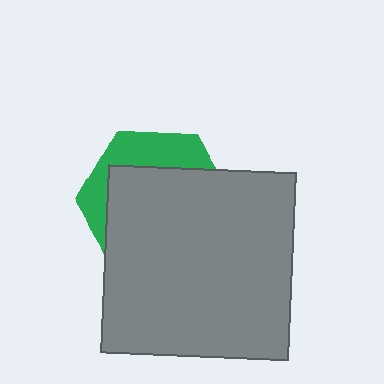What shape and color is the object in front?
The object in front is a gray square.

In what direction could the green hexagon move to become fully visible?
The green hexagon could move up. That would shift it out from behind the gray square entirely.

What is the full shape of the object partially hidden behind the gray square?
The partially hidden object is a green hexagon.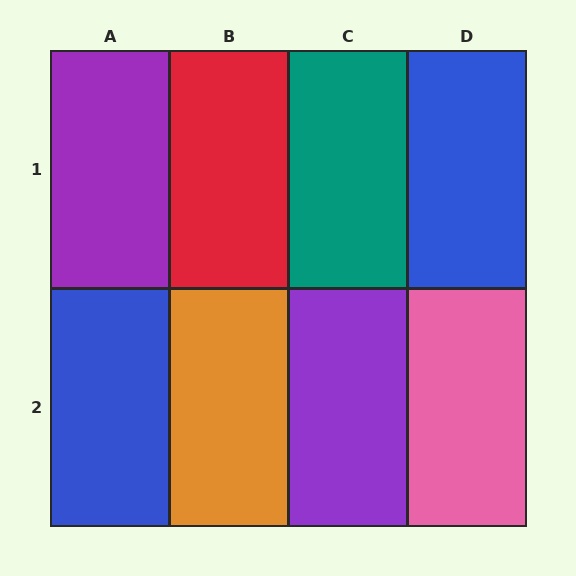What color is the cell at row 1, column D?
Blue.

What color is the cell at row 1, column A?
Purple.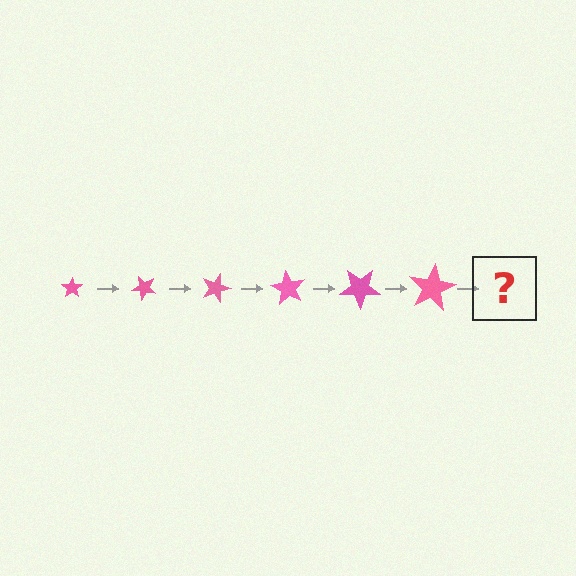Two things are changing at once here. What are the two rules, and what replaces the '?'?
The two rules are that the star grows larger each step and it rotates 45 degrees each step. The '?' should be a star, larger than the previous one and rotated 270 degrees from the start.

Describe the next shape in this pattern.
It should be a star, larger than the previous one and rotated 270 degrees from the start.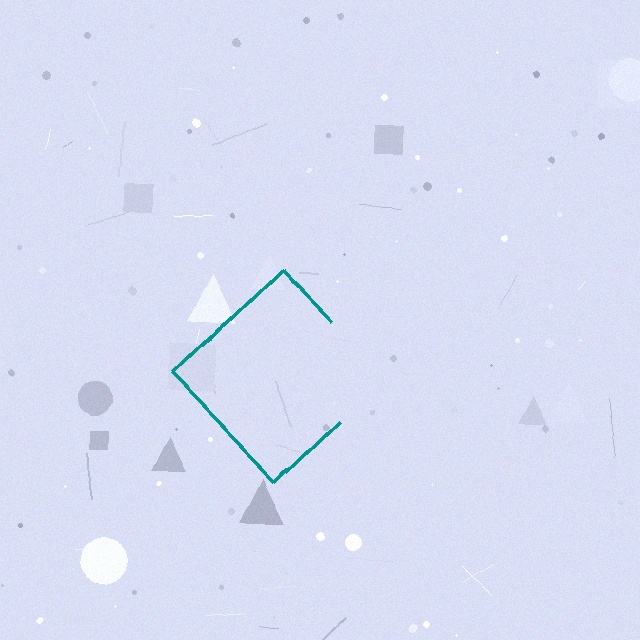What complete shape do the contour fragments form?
The contour fragments form a diamond.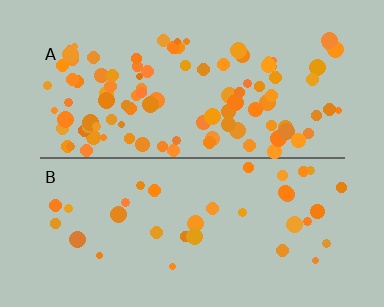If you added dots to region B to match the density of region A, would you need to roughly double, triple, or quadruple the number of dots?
Approximately triple.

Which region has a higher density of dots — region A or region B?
A (the top).